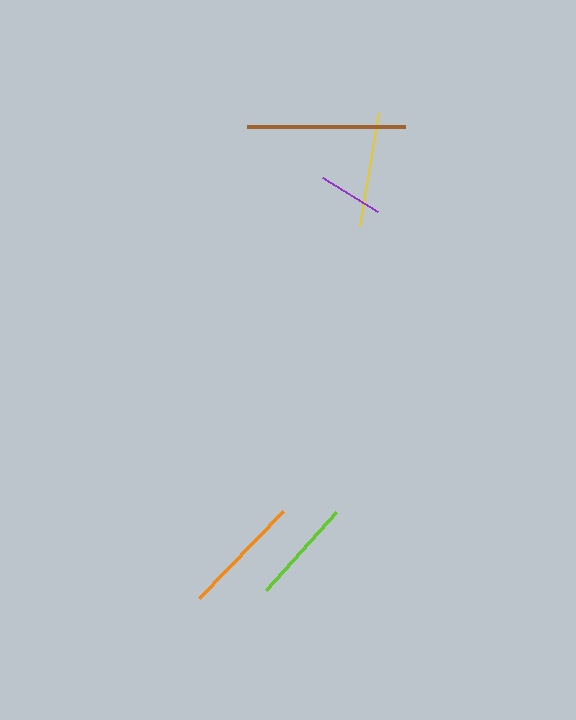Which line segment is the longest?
The brown line is the longest at approximately 158 pixels.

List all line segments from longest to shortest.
From longest to shortest: brown, orange, yellow, lime, purple.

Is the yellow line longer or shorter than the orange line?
The orange line is longer than the yellow line.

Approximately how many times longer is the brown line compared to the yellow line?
The brown line is approximately 1.4 times the length of the yellow line.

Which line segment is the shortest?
The purple line is the shortest at approximately 65 pixels.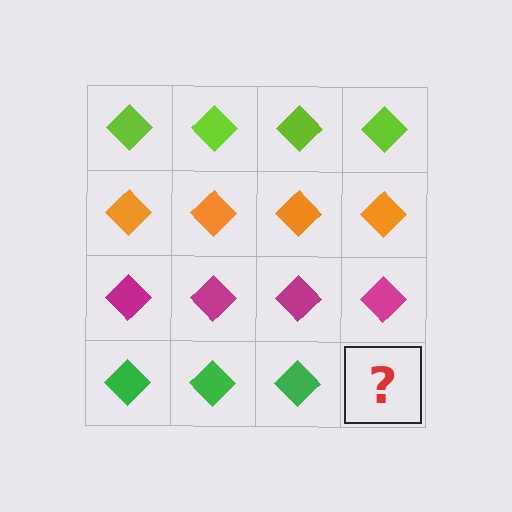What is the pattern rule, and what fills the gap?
The rule is that each row has a consistent color. The gap should be filled with a green diamond.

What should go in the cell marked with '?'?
The missing cell should contain a green diamond.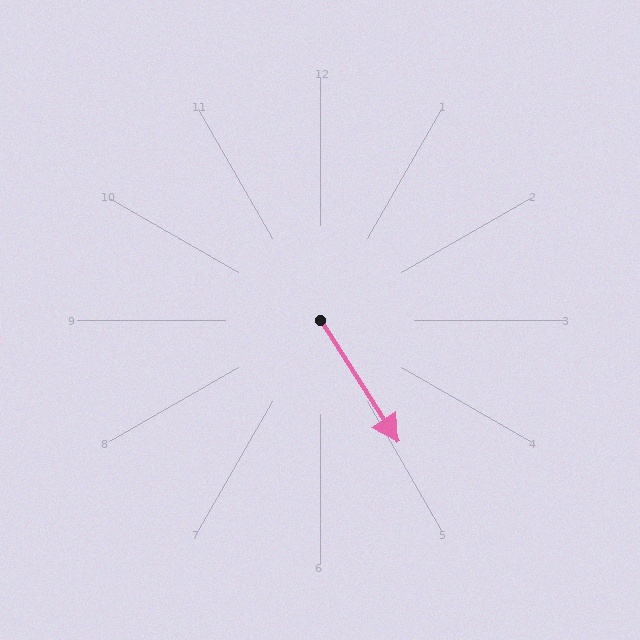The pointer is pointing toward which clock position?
Roughly 5 o'clock.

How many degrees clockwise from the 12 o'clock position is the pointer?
Approximately 147 degrees.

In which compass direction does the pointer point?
Southeast.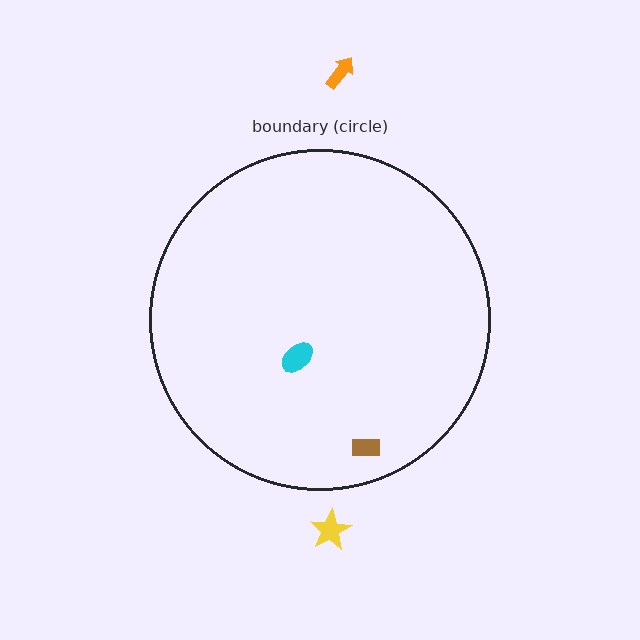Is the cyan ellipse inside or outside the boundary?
Inside.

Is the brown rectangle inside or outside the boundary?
Inside.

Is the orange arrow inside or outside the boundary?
Outside.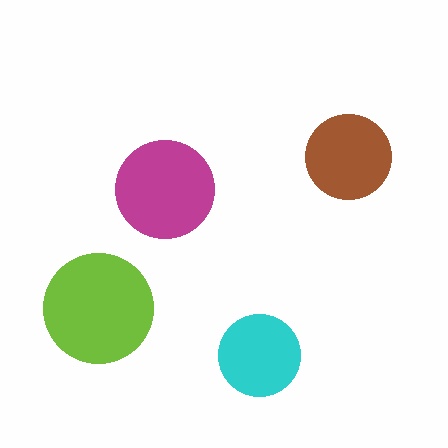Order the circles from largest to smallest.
the lime one, the magenta one, the brown one, the cyan one.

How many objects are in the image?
There are 4 objects in the image.